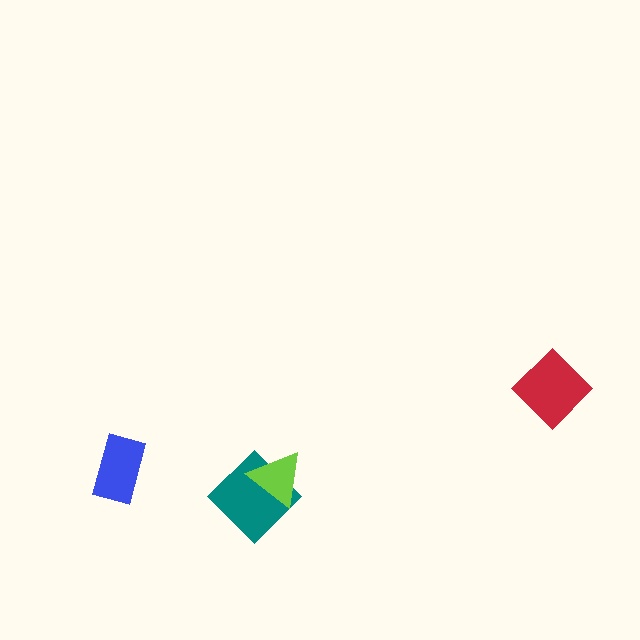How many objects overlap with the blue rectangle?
0 objects overlap with the blue rectangle.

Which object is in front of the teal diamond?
The lime triangle is in front of the teal diamond.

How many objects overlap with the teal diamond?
1 object overlaps with the teal diamond.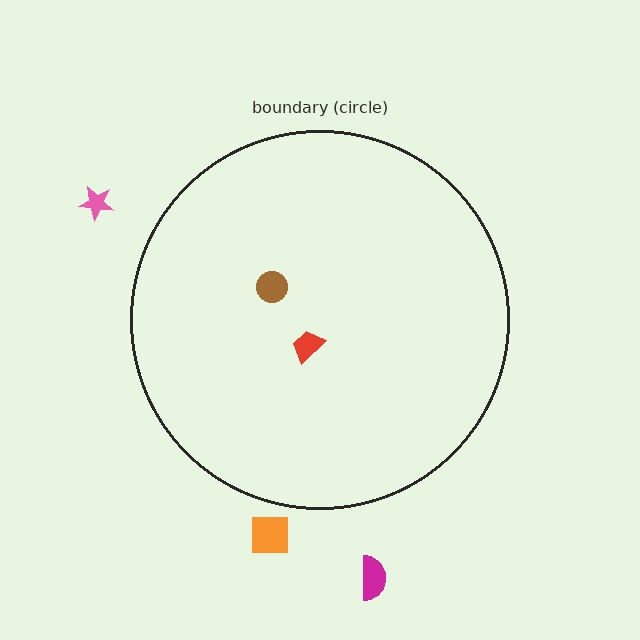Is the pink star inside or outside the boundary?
Outside.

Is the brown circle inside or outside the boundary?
Inside.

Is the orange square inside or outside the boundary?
Outside.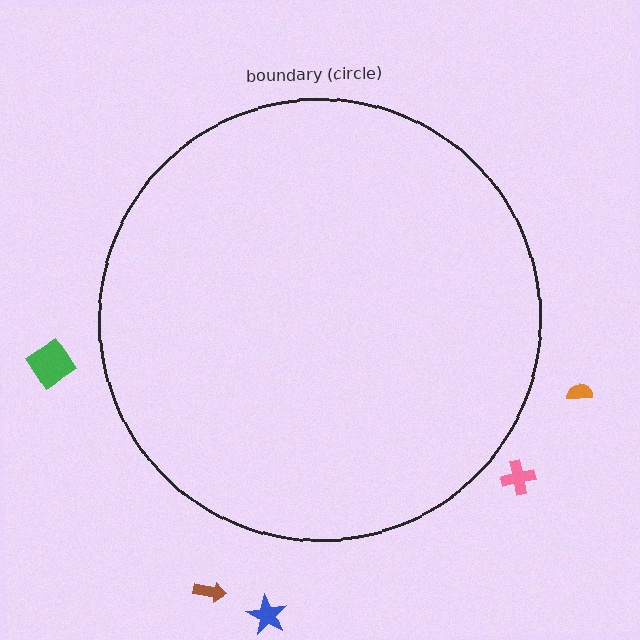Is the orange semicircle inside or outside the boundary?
Outside.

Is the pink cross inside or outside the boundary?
Outside.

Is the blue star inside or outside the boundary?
Outside.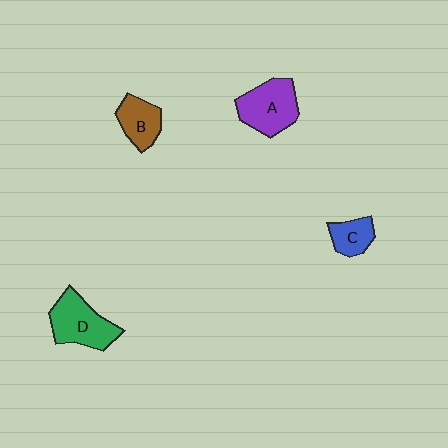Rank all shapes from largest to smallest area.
From largest to smallest: D (green), A (purple), B (brown), C (blue).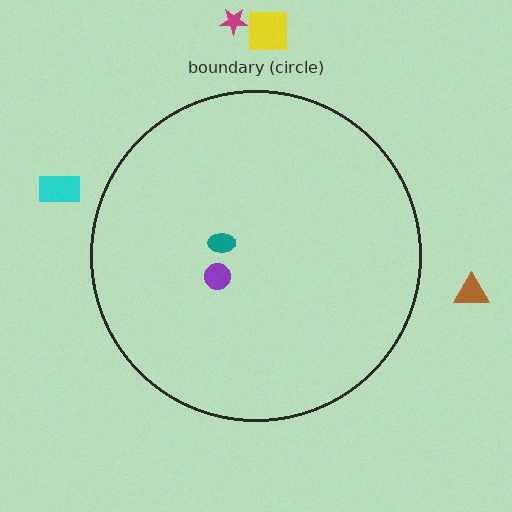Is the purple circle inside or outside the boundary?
Inside.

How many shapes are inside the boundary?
2 inside, 4 outside.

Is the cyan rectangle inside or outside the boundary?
Outside.